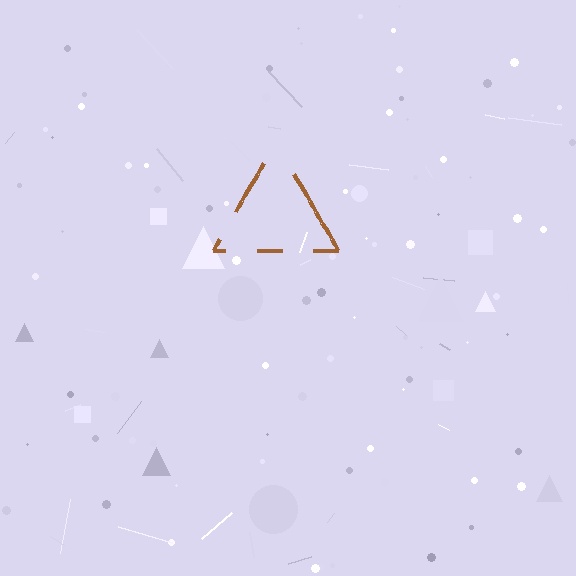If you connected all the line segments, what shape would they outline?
They would outline a triangle.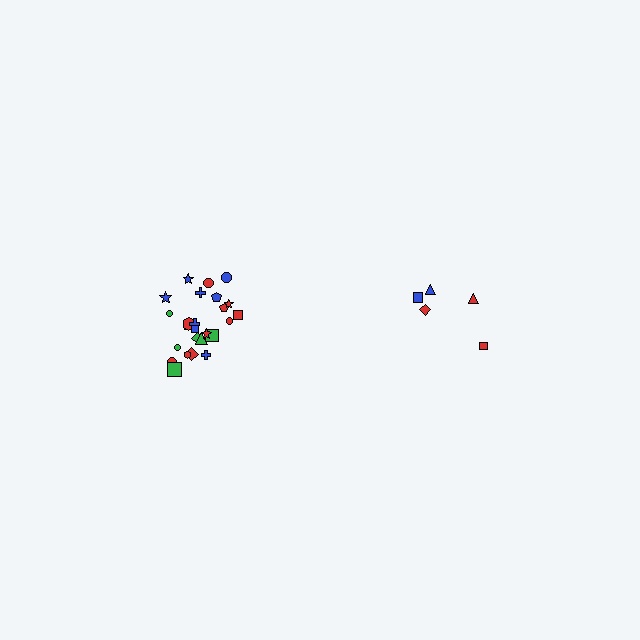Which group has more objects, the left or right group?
The left group.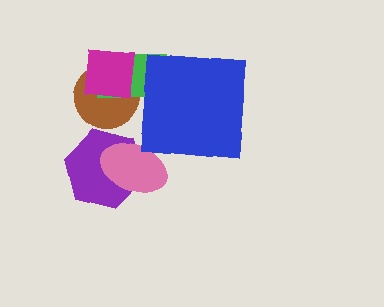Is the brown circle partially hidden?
Yes, it is partially covered by another shape.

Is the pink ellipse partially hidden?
No, no other shape covers it.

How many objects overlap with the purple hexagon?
1 object overlaps with the purple hexagon.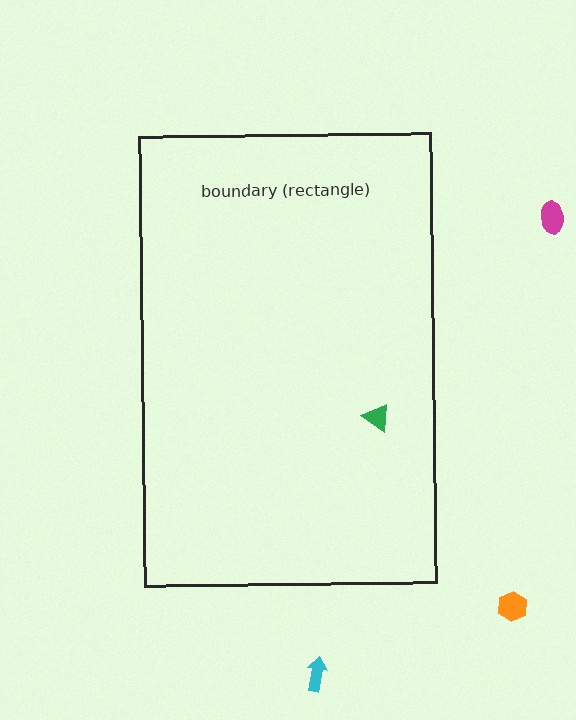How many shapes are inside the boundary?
1 inside, 3 outside.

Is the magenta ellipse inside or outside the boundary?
Outside.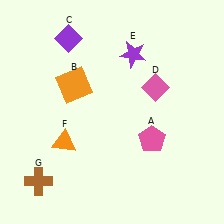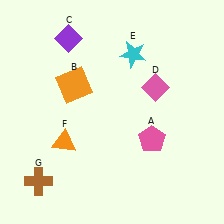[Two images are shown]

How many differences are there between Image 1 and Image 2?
There is 1 difference between the two images.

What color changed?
The star (E) changed from purple in Image 1 to cyan in Image 2.